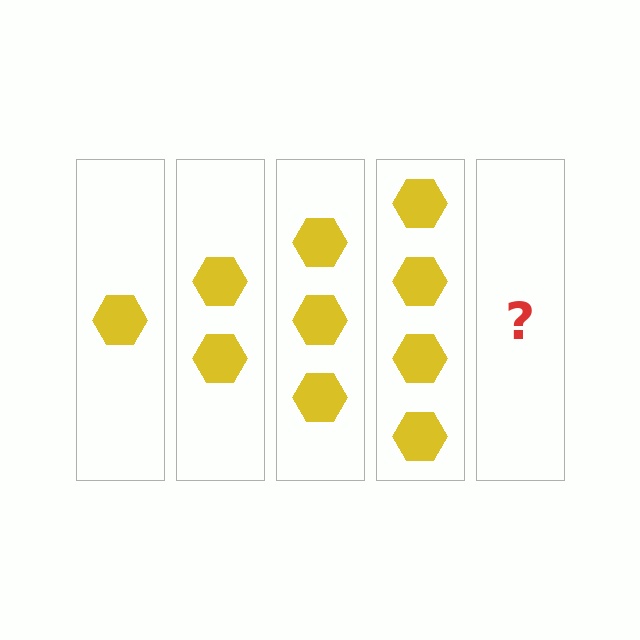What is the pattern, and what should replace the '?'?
The pattern is that each step adds one more hexagon. The '?' should be 5 hexagons.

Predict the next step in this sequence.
The next step is 5 hexagons.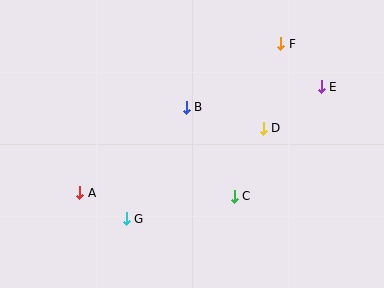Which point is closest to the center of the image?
Point B at (186, 107) is closest to the center.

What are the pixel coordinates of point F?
Point F is at (281, 44).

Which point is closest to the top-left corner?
Point A is closest to the top-left corner.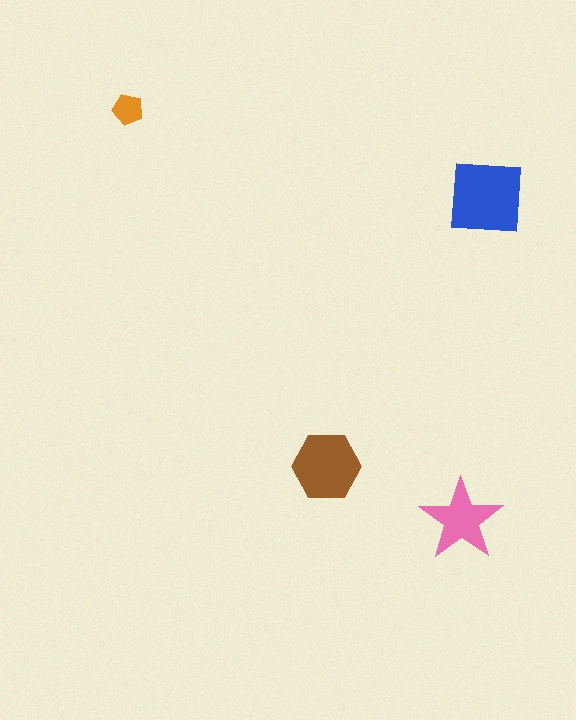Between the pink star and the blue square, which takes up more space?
The blue square.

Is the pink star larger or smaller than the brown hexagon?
Smaller.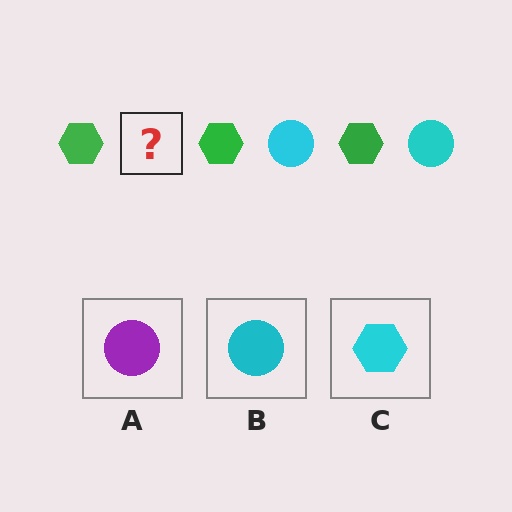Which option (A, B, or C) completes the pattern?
B.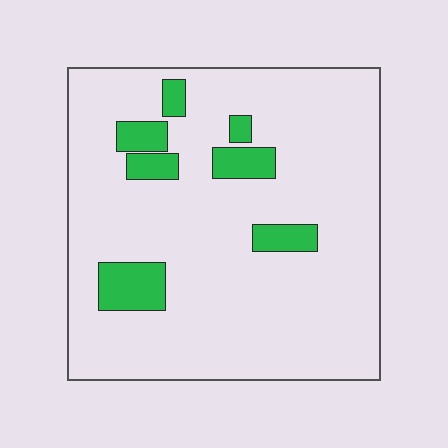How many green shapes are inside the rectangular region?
7.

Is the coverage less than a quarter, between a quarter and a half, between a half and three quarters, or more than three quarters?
Less than a quarter.